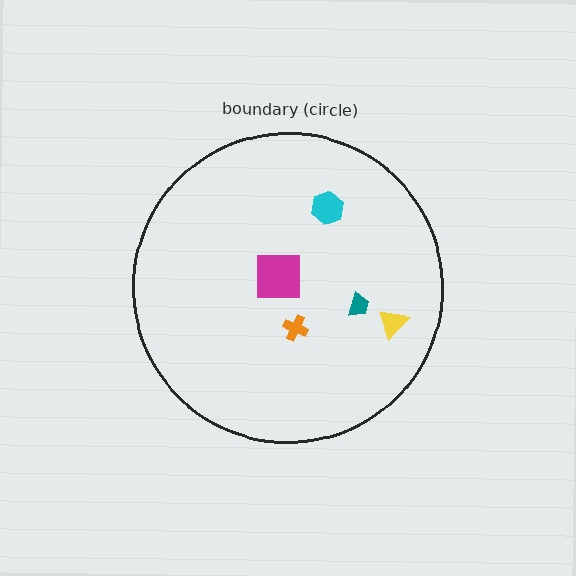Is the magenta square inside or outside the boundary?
Inside.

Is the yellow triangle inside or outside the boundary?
Inside.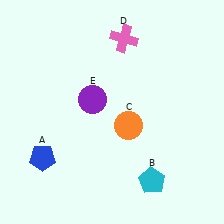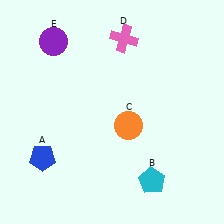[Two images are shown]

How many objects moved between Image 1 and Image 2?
1 object moved between the two images.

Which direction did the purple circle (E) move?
The purple circle (E) moved up.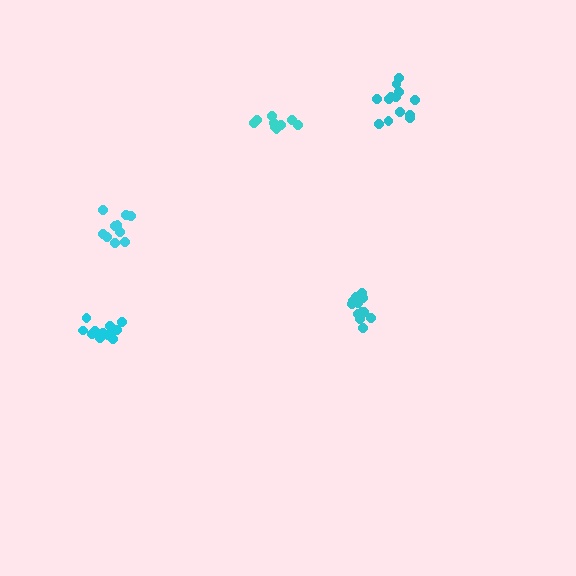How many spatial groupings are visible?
There are 5 spatial groupings.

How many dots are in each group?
Group 1: 9 dots, Group 2: 10 dots, Group 3: 12 dots, Group 4: 13 dots, Group 5: 13 dots (57 total).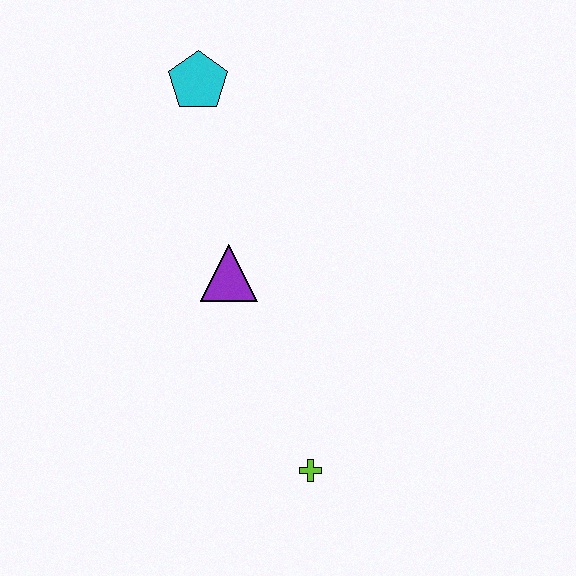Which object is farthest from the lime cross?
The cyan pentagon is farthest from the lime cross.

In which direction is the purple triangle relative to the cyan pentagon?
The purple triangle is below the cyan pentagon.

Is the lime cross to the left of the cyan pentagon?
No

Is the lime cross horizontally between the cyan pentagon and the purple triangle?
No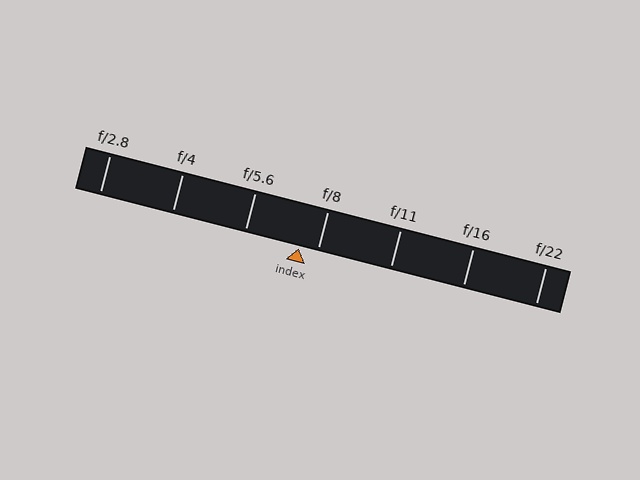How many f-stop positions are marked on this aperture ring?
There are 7 f-stop positions marked.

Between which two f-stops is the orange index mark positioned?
The index mark is between f/5.6 and f/8.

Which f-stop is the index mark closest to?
The index mark is closest to f/8.